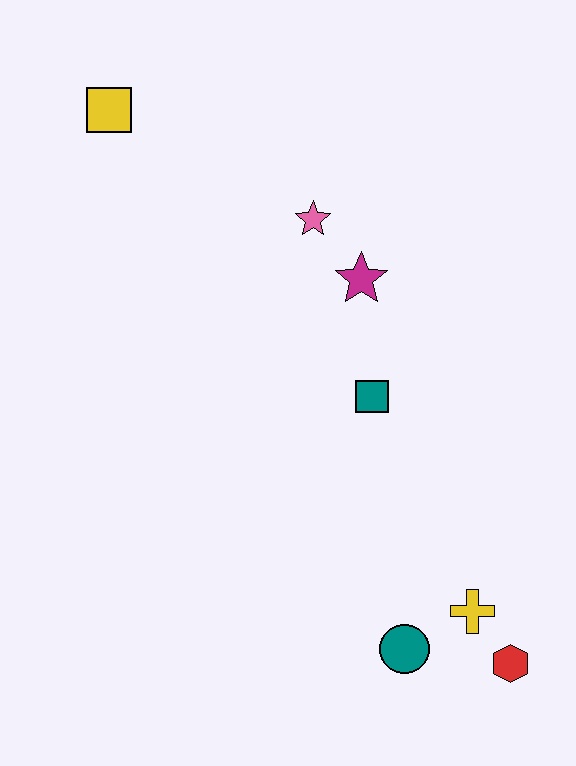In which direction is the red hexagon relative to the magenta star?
The red hexagon is below the magenta star.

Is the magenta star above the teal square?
Yes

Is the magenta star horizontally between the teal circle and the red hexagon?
No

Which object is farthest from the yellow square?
The red hexagon is farthest from the yellow square.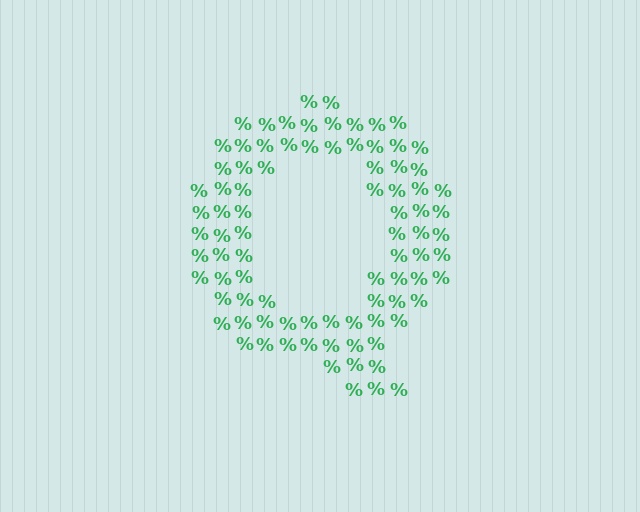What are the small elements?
The small elements are percent signs.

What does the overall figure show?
The overall figure shows the letter Q.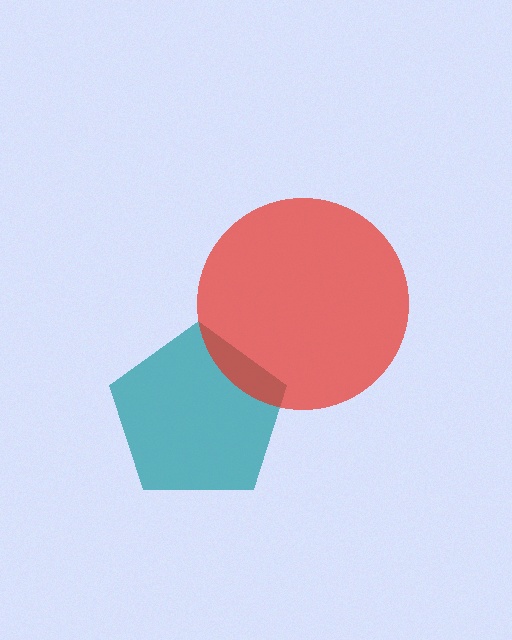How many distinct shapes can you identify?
There are 2 distinct shapes: a teal pentagon, a red circle.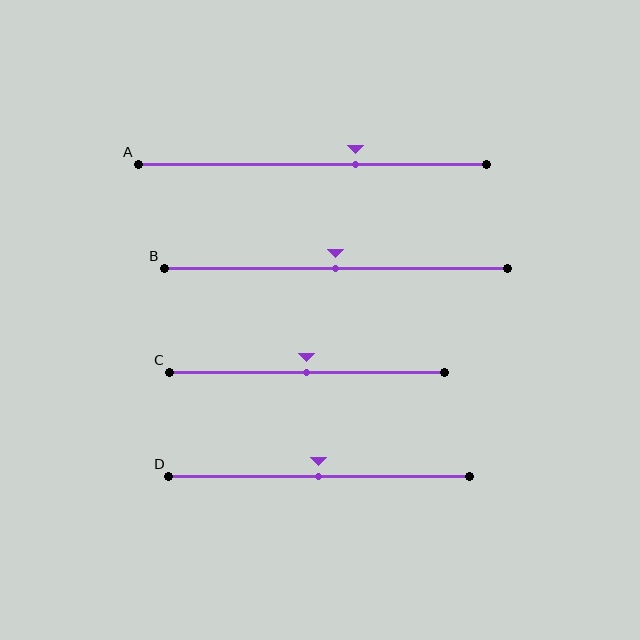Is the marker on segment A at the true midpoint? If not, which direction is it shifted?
No, the marker on segment A is shifted to the right by about 12% of the segment length.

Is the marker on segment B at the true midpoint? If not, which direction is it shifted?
Yes, the marker on segment B is at the true midpoint.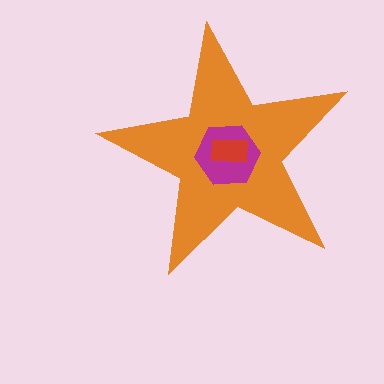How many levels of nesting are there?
3.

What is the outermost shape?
The orange star.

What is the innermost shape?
The red rectangle.